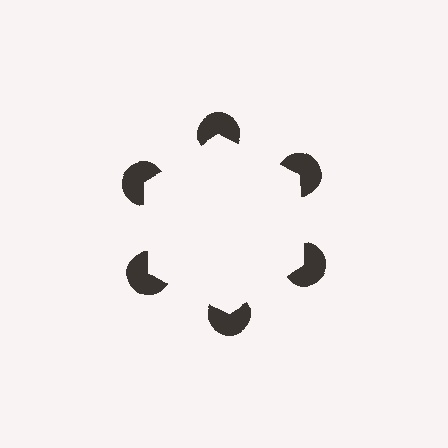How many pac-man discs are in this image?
There are 6 — one at each vertex of the illusory hexagon.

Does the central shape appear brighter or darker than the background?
It typically appears slightly brighter than the background, even though no actual brightness change is drawn.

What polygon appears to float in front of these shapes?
An illusory hexagon — its edges are inferred from the aligned wedge cuts in the pac-man discs, not physically drawn.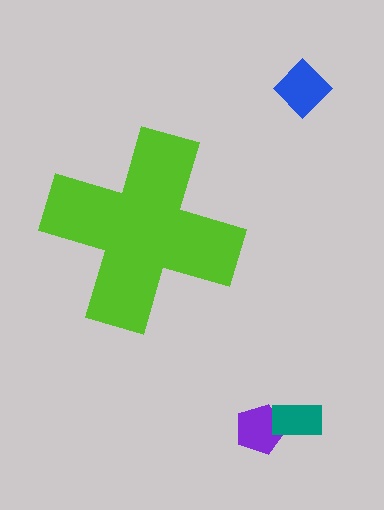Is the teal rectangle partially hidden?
No, the teal rectangle is fully visible.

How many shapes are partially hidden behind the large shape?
0 shapes are partially hidden.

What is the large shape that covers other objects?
A lime cross.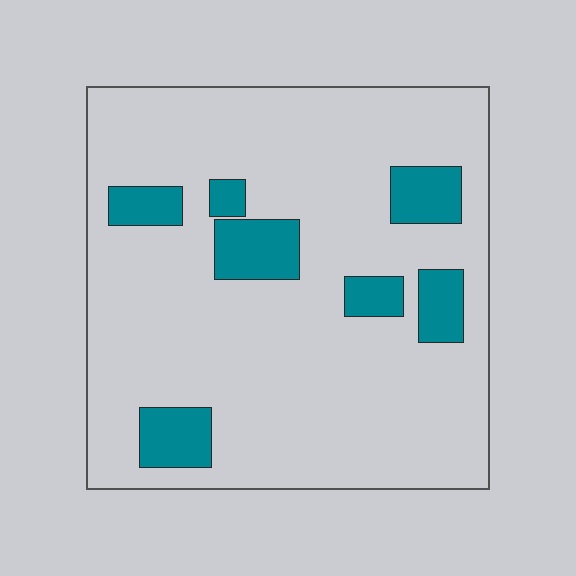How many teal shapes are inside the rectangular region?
7.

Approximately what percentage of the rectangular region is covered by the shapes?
Approximately 15%.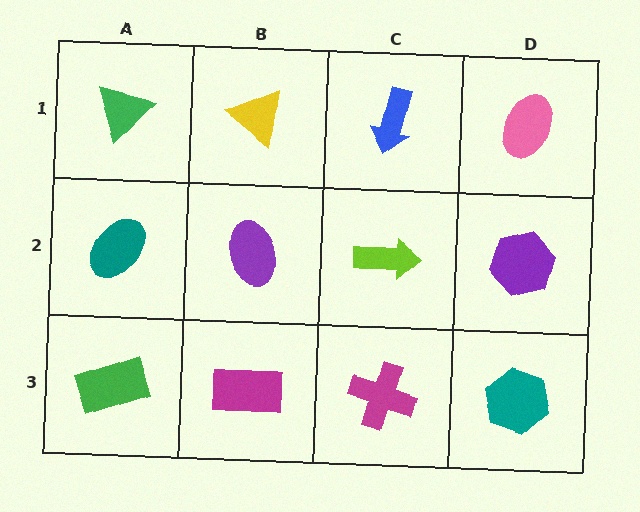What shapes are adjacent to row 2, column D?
A pink ellipse (row 1, column D), a teal hexagon (row 3, column D), a lime arrow (row 2, column C).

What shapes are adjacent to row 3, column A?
A teal ellipse (row 2, column A), a magenta rectangle (row 3, column B).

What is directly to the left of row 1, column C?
A yellow triangle.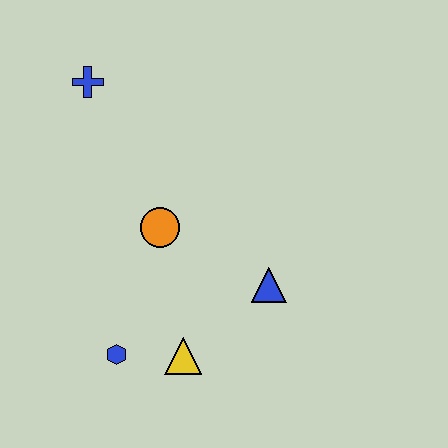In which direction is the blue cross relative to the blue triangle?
The blue cross is above the blue triangle.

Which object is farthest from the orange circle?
The blue cross is farthest from the orange circle.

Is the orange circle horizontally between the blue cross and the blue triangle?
Yes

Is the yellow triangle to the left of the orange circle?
No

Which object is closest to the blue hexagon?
The yellow triangle is closest to the blue hexagon.